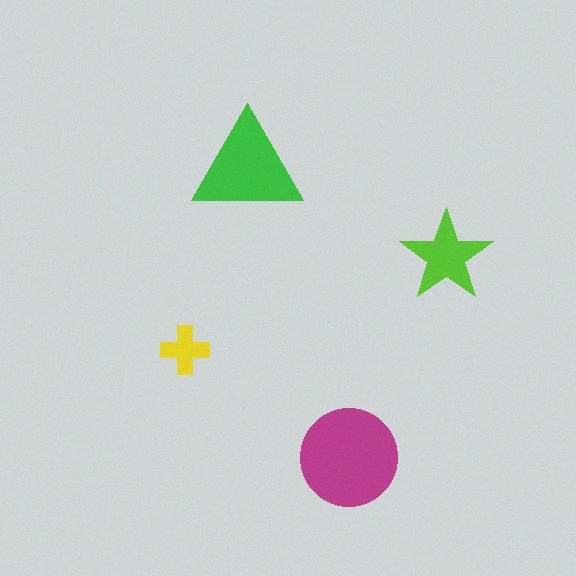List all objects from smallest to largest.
The yellow cross, the lime star, the green triangle, the magenta circle.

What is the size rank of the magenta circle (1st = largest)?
1st.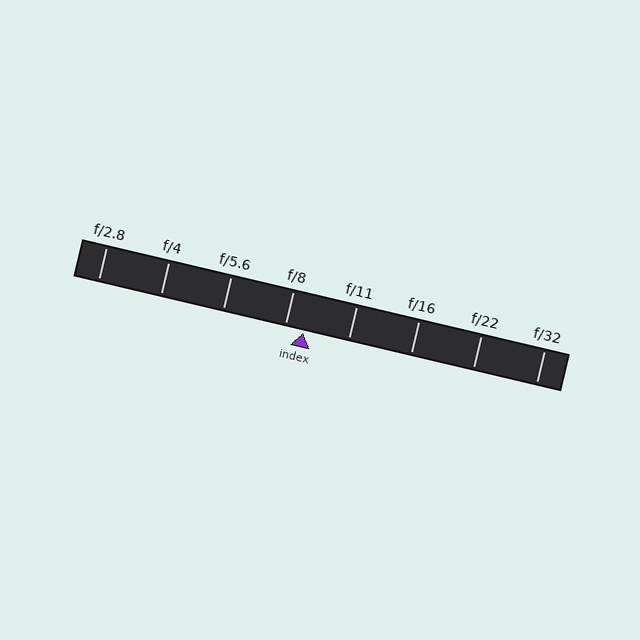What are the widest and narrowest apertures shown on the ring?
The widest aperture shown is f/2.8 and the narrowest is f/32.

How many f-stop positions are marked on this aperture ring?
There are 8 f-stop positions marked.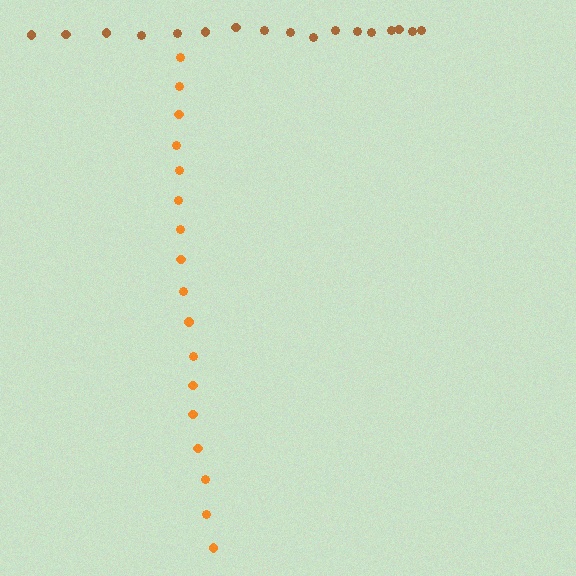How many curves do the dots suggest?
There are 2 distinct paths.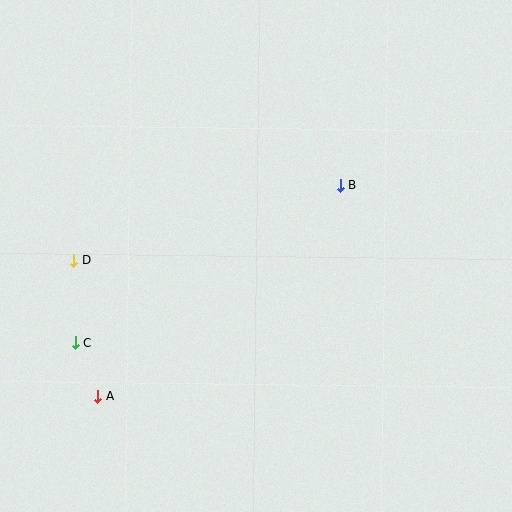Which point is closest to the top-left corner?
Point D is closest to the top-left corner.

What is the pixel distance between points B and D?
The distance between B and D is 276 pixels.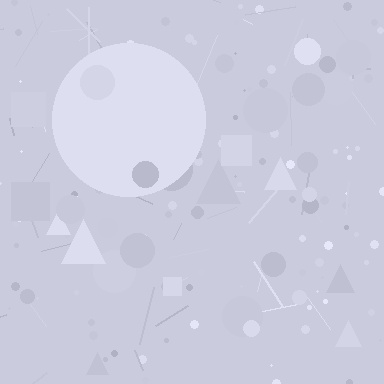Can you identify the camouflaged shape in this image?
The camouflaged shape is a circle.